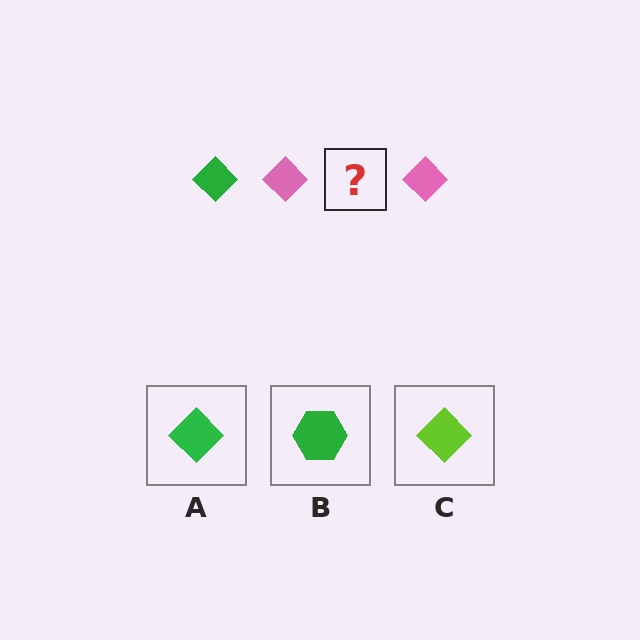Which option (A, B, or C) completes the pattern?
A.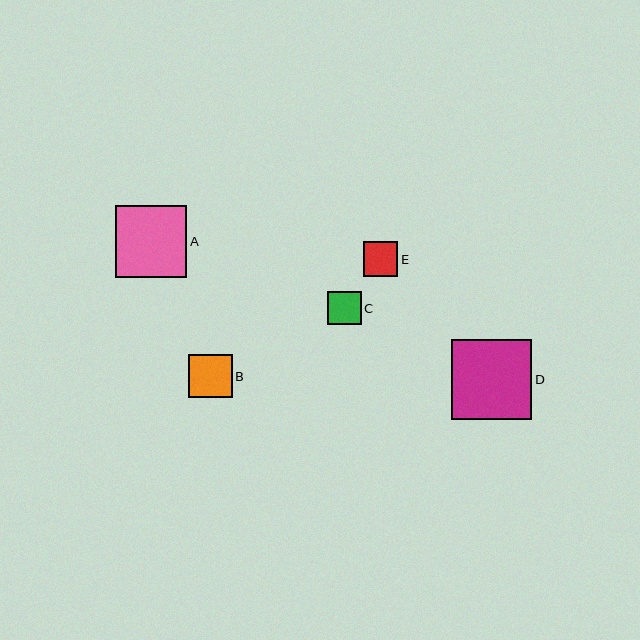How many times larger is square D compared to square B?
Square D is approximately 1.9 times the size of square B.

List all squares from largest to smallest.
From largest to smallest: D, A, B, E, C.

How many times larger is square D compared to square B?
Square D is approximately 1.9 times the size of square B.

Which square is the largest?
Square D is the largest with a size of approximately 81 pixels.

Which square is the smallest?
Square C is the smallest with a size of approximately 33 pixels.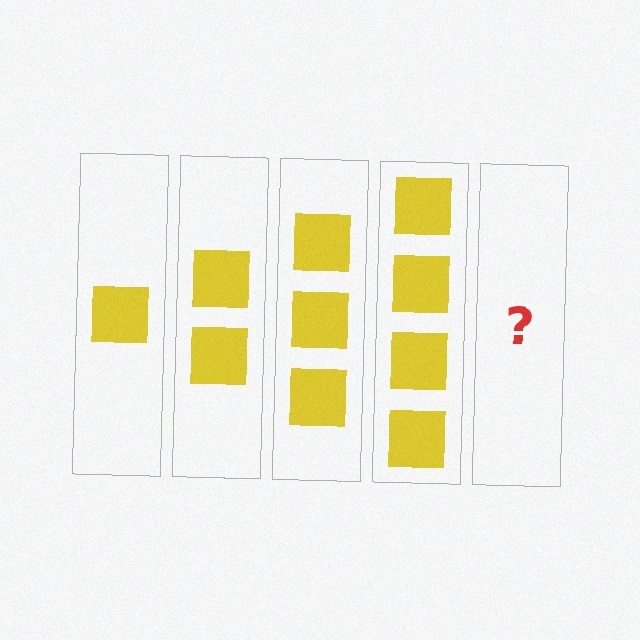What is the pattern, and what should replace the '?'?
The pattern is that each step adds one more square. The '?' should be 5 squares.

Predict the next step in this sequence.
The next step is 5 squares.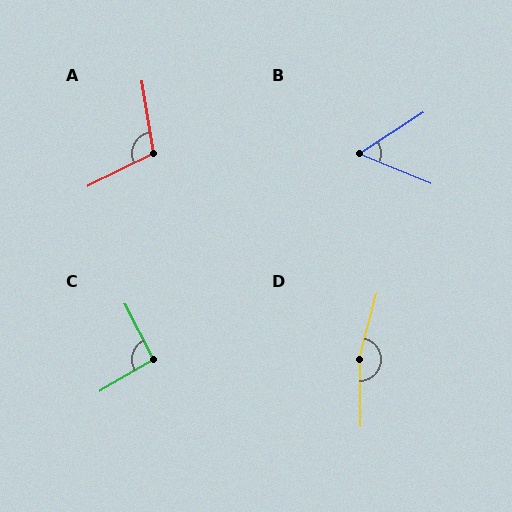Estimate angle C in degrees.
Approximately 93 degrees.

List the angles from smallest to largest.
B (55°), C (93°), A (107°), D (165°).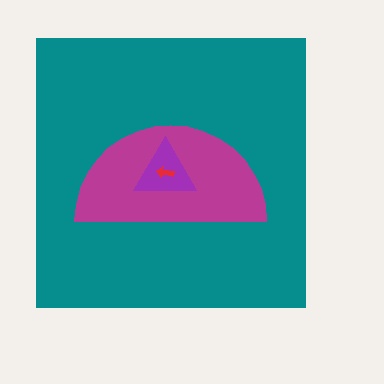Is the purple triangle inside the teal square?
Yes.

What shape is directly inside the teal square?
The magenta semicircle.